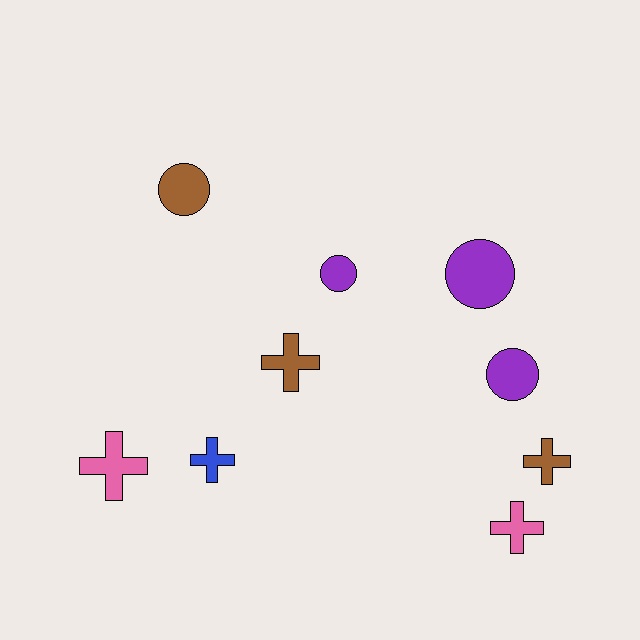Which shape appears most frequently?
Cross, with 5 objects.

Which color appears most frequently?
Brown, with 3 objects.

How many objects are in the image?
There are 9 objects.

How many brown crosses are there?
There are 2 brown crosses.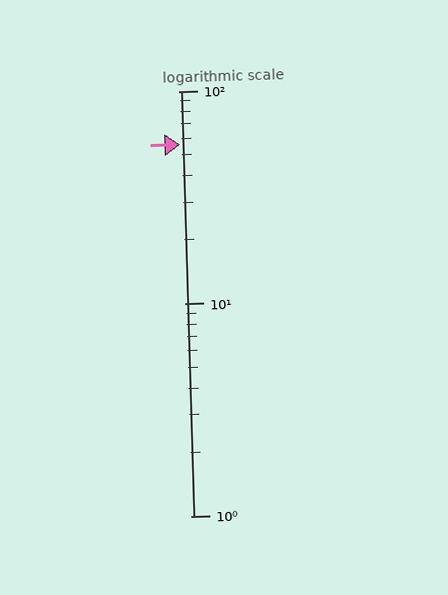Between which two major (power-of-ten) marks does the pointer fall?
The pointer is between 10 and 100.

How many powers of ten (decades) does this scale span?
The scale spans 2 decades, from 1 to 100.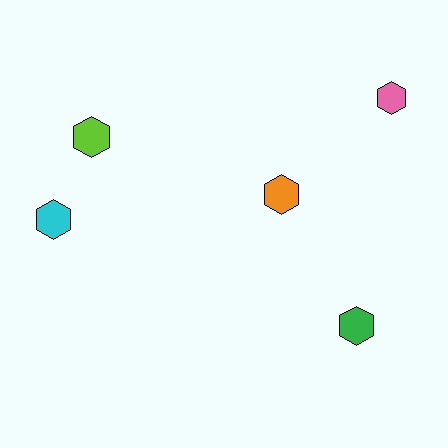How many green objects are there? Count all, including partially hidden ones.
There is 1 green object.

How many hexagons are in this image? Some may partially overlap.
There are 5 hexagons.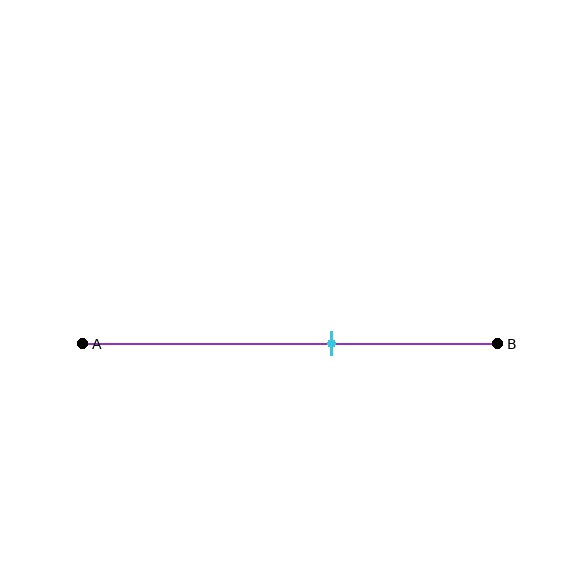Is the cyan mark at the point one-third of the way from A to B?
No, the mark is at about 60% from A, not at the 33% one-third point.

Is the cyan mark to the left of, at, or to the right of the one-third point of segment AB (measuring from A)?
The cyan mark is to the right of the one-third point of segment AB.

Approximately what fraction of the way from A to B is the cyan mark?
The cyan mark is approximately 60% of the way from A to B.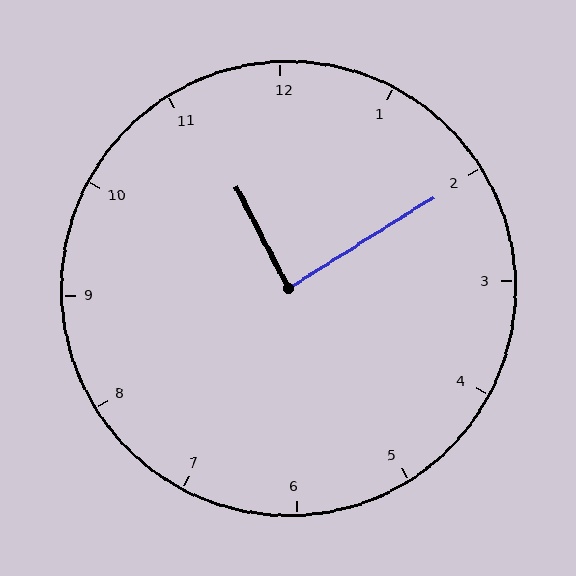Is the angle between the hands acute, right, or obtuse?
It is right.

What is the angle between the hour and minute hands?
Approximately 85 degrees.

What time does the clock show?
11:10.